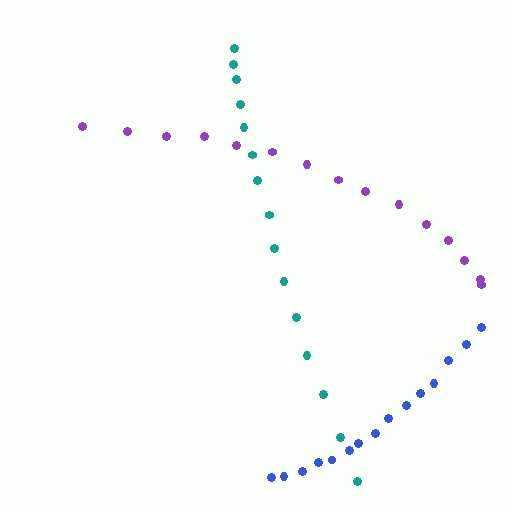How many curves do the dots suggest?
There are 3 distinct paths.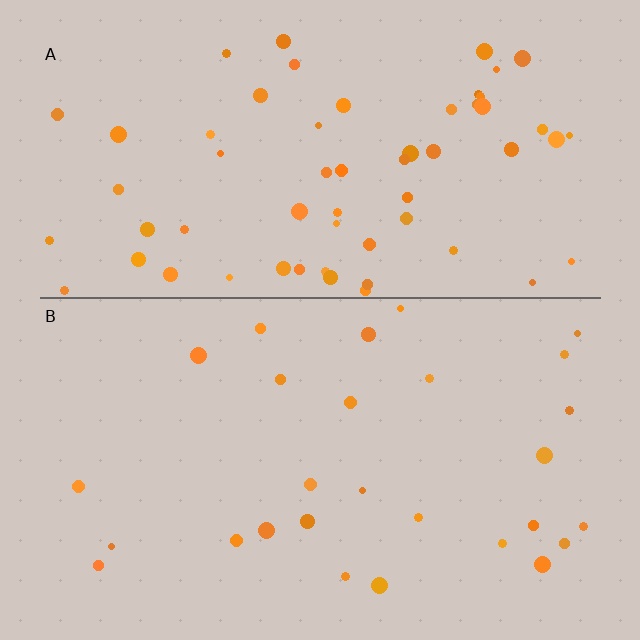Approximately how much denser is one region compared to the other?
Approximately 2.2× — region A over region B.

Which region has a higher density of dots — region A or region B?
A (the top).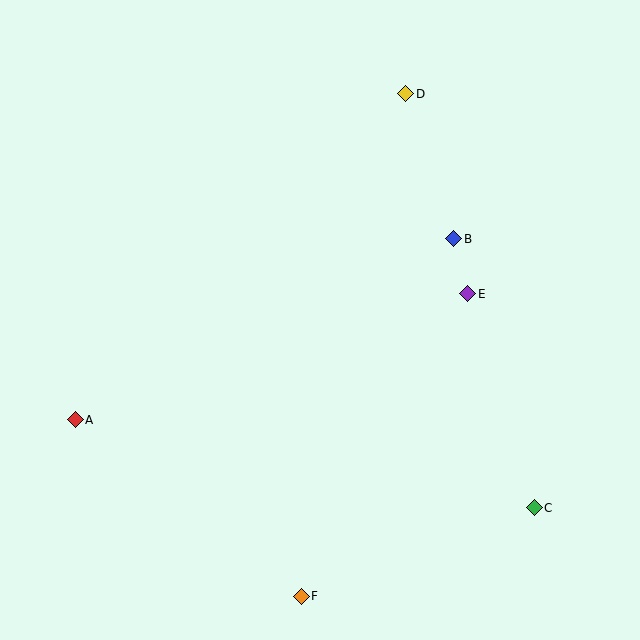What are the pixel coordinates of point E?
Point E is at (468, 294).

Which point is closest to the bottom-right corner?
Point C is closest to the bottom-right corner.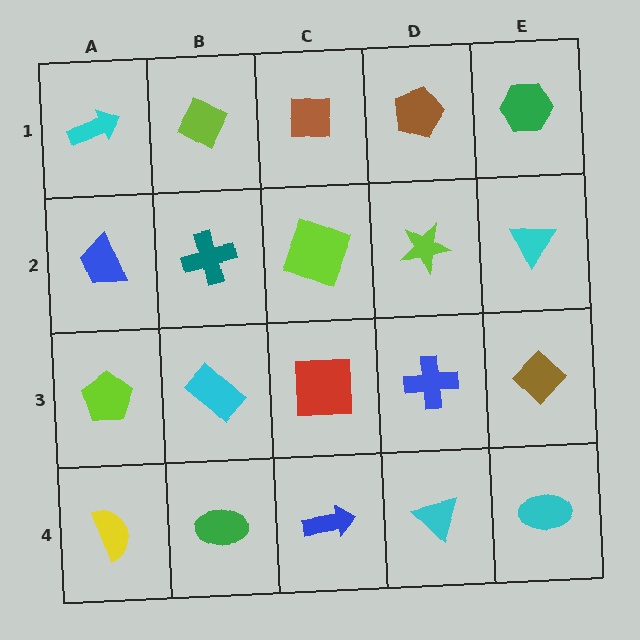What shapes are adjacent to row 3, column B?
A teal cross (row 2, column B), a green ellipse (row 4, column B), a lime pentagon (row 3, column A), a red square (row 3, column C).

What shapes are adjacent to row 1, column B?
A teal cross (row 2, column B), a cyan arrow (row 1, column A), a brown square (row 1, column C).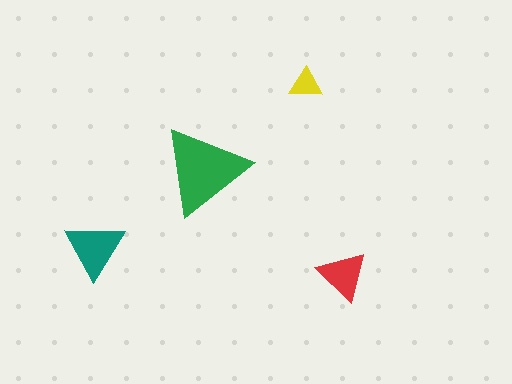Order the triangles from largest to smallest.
the green one, the teal one, the red one, the yellow one.